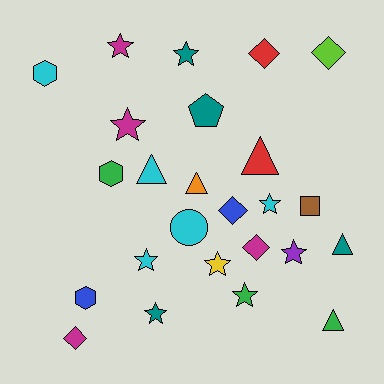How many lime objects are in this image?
There is 1 lime object.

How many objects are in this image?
There are 25 objects.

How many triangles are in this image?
There are 5 triangles.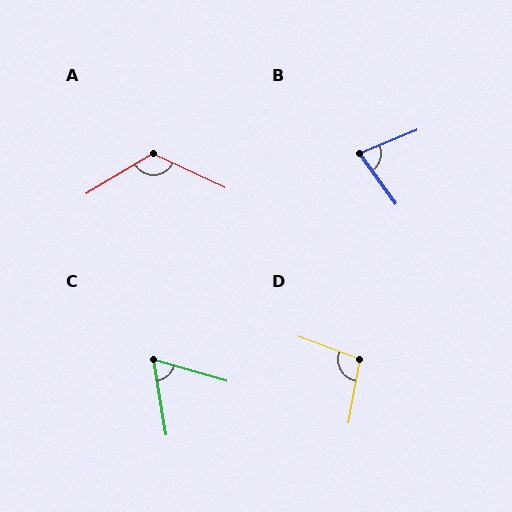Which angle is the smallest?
C, at approximately 65 degrees.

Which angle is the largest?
A, at approximately 124 degrees.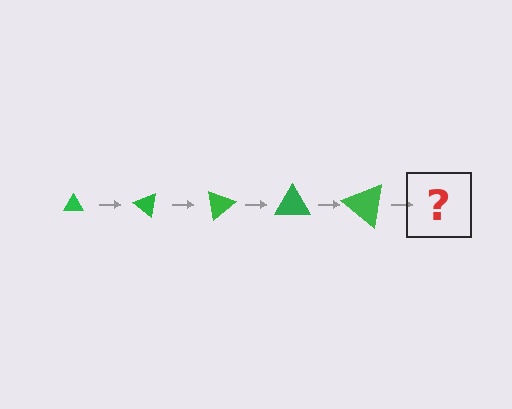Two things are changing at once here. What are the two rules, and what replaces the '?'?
The two rules are that the triangle grows larger each step and it rotates 40 degrees each step. The '?' should be a triangle, larger than the previous one and rotated 200 degrees from the start.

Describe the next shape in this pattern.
It should be a triangle, larger than the previous one and rotated 200 degrees from the start.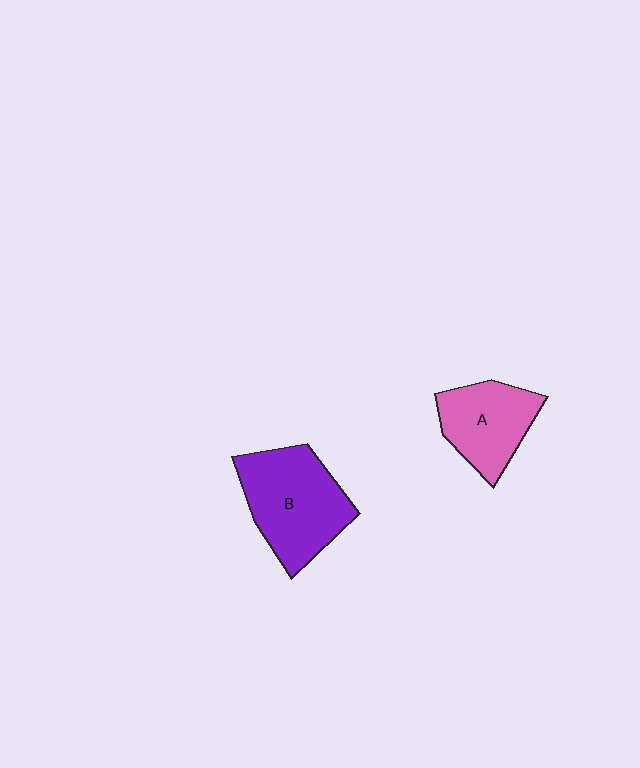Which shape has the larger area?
Shape B (purple).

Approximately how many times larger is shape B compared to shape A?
Approximately 1.4 times.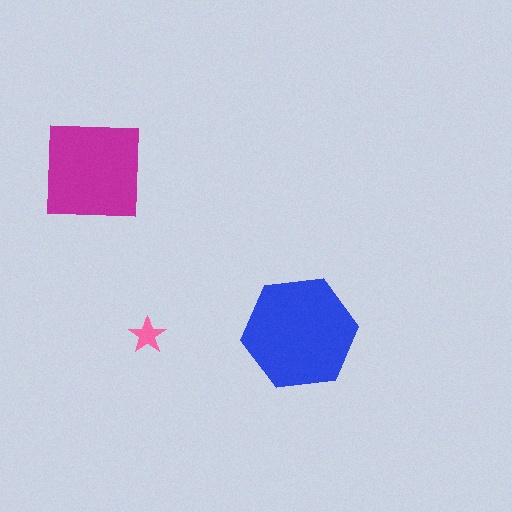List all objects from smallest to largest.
The pink star, the magenta square, the blue hexagon.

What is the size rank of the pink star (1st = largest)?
3rd.